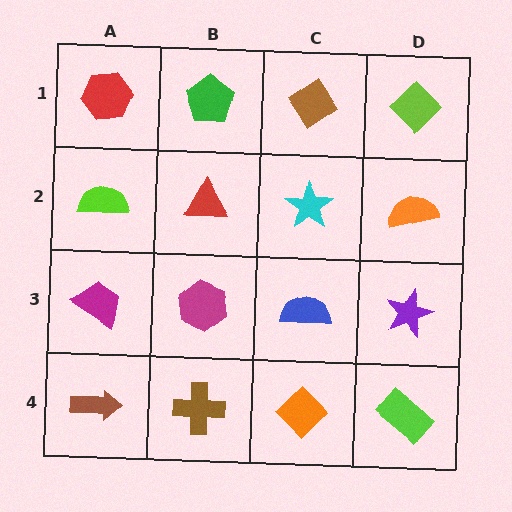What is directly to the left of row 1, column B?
A red hexagon.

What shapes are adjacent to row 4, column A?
A magenta trapezoid (row 3, column A), a brown cross (row 4, column B).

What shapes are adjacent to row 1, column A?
A lime semicircle (row 2, column A), a green pentagon (row 1, column B).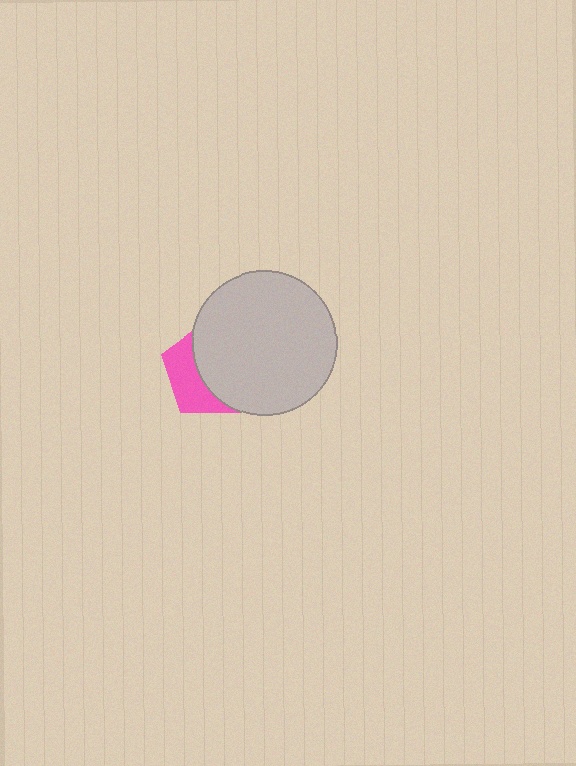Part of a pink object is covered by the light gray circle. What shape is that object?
It is a pentagon.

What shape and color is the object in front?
The object in front is a light gray circle.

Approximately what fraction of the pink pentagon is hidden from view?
Roughly 62% of the pink pentagon is hidden behind the light gray circle.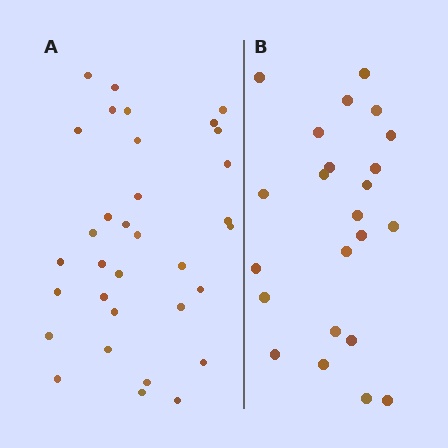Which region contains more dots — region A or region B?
Region A (the left region) has more dots.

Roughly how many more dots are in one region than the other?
Region A has roughly 10 or so more dots than region B.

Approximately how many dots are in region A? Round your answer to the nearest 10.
About 30 dots. (The exact count is 33, which rounds to 30.)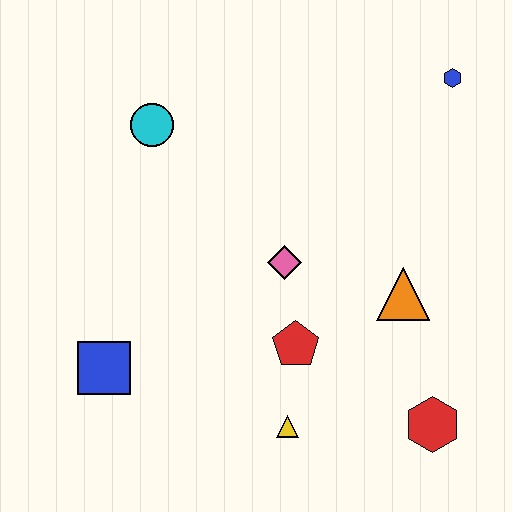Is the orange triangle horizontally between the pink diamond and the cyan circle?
No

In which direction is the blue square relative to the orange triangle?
The blue square is to the left of the orange triangle.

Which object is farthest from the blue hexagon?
The blue square is farthest from the blue hexagon.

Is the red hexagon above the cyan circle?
No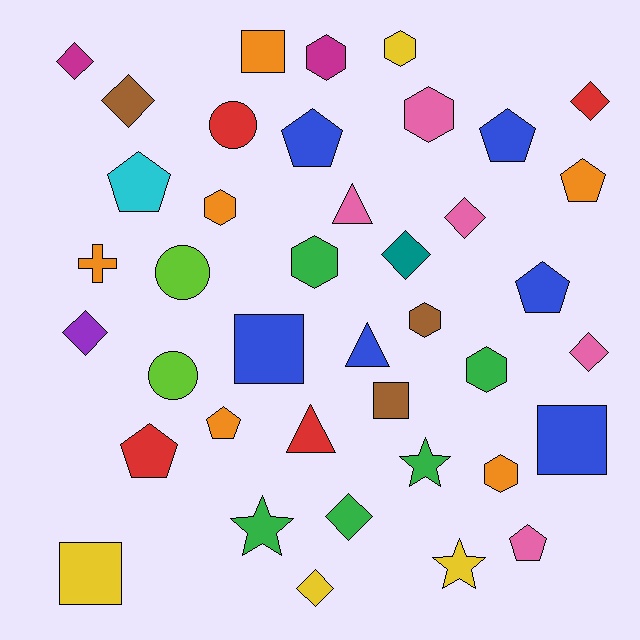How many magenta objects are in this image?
There are 2 magenta objects.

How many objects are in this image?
There are 40 objects.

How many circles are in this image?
There are 3 circles.